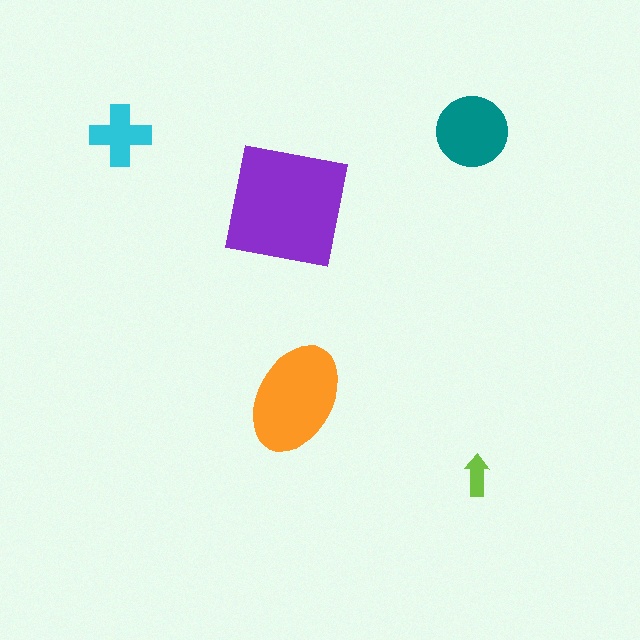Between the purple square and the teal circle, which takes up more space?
The purple square.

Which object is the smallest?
The lime arrow.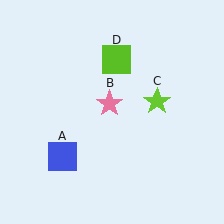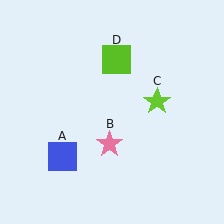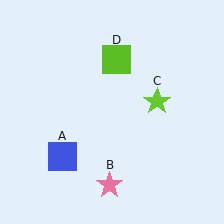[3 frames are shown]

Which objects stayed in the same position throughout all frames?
Blue square (object A) and lime star (object C) and lime square (object D) remained stationary.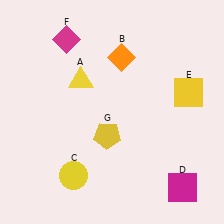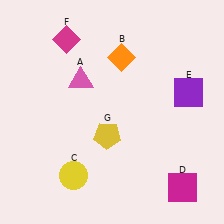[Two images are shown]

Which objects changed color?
A changed from yellow to pink. E changed from yellow to purple.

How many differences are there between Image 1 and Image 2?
There are 2 differences between the two images.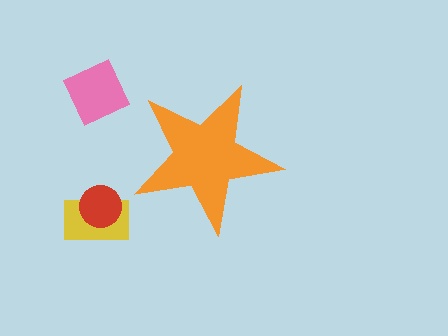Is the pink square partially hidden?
No, the pink square is fully visible.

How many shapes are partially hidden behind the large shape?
0 shapes are partially hidden.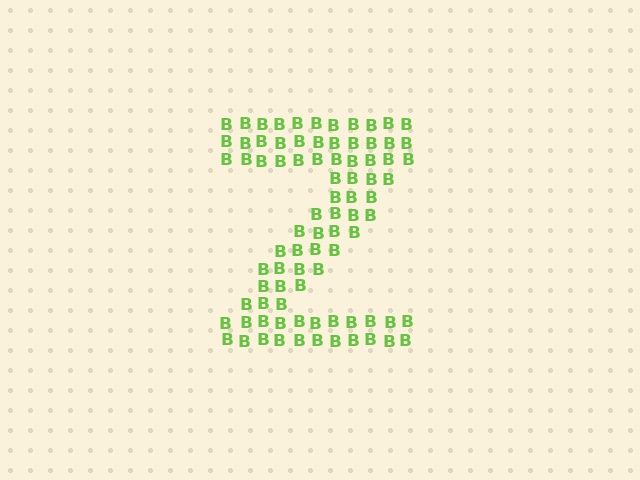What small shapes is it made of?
It is made of small letter B's.